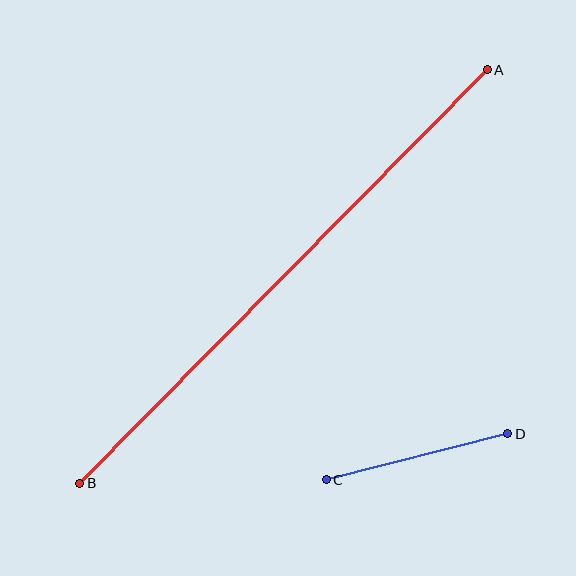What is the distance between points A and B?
The distance is approximately 581 pixels.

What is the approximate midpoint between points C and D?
The midpoint is at approximately (417, 457) pixels.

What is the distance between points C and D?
The distance is approximately 187 pixels.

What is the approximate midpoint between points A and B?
The midpoint is at approximately (284, 277) pixels.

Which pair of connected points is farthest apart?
Points A and B are farthest apart.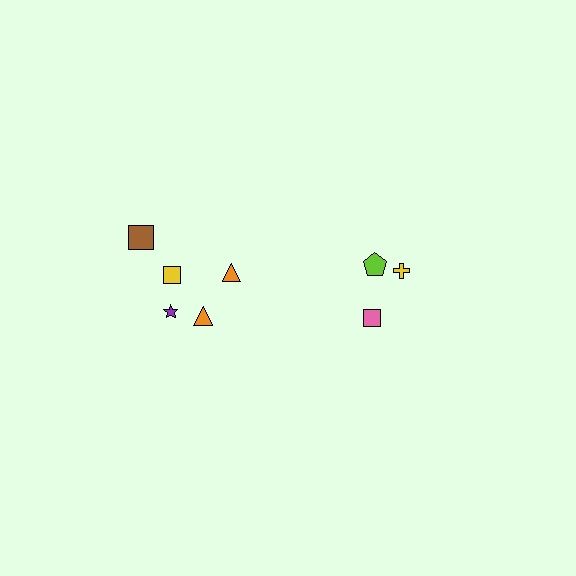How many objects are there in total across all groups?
There are 8 objects.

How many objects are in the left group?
There are 5 objects.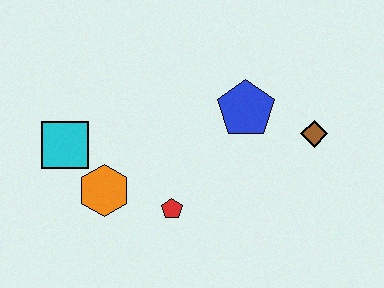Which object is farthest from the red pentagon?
The brown diamond is farthest from the red pentagon.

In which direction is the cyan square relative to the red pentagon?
The cyan square is to the left of the red pentagon.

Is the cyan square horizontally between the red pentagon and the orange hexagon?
No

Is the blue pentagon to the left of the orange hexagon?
No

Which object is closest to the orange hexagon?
The cyan square is closest to the orange hexagon.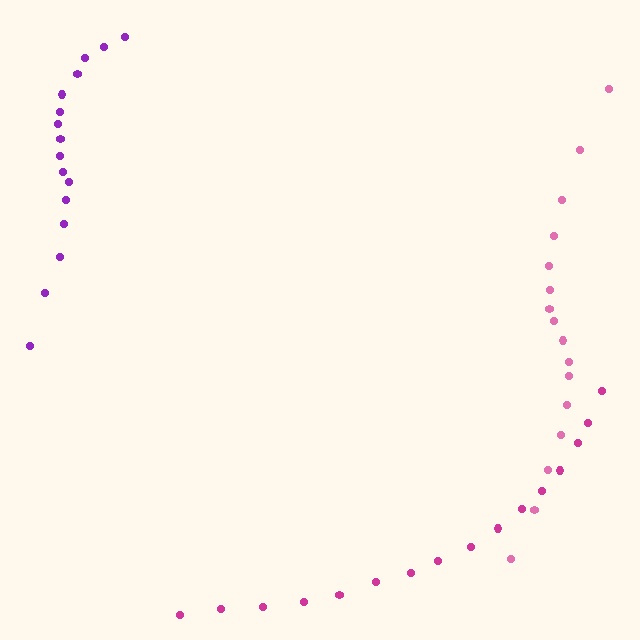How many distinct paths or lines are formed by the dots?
There are 3 distinct paths.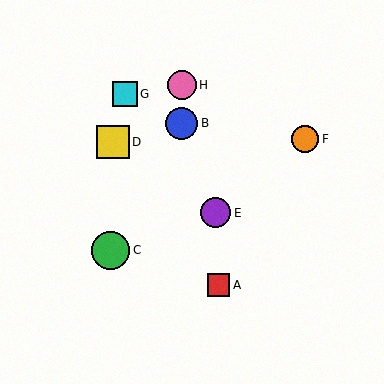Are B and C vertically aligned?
No, B is at x≈182 and C is at x≈111.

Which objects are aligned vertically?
Objects B, H are aligned vertically.